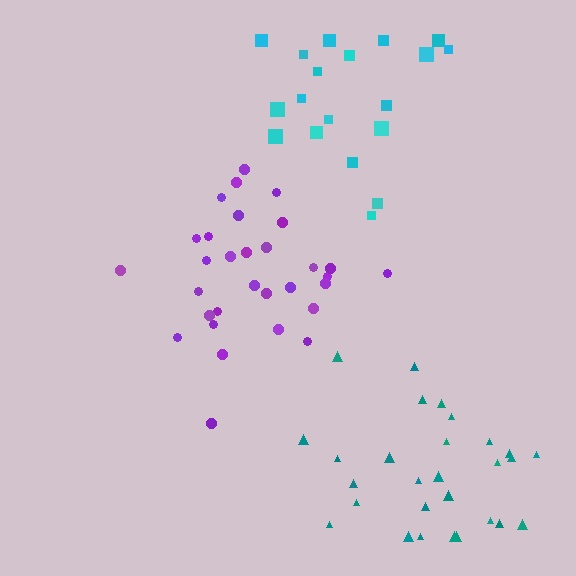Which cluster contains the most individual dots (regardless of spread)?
Purple (31).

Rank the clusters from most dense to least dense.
teal, purple, cyan.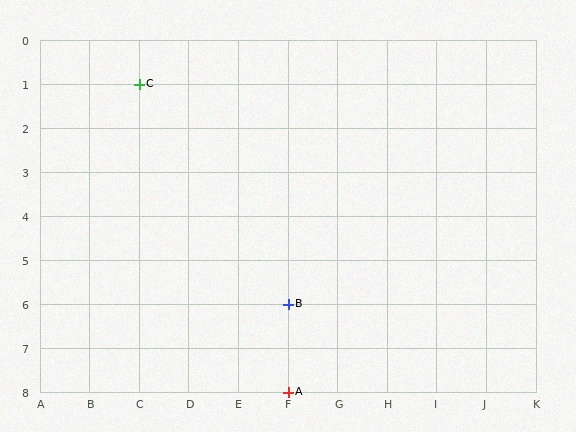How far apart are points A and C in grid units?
Points A and C are 3 columns and 7 rows apart (about 7.6 grid units diagonally).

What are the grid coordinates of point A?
Point A is at grid coordinates (F, 8).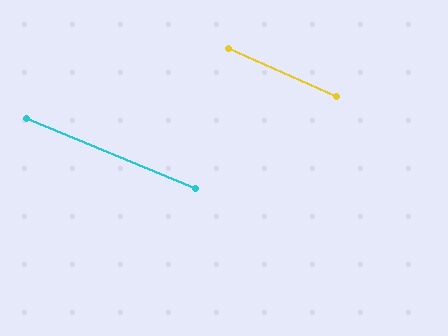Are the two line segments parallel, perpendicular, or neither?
Parallel — their directions differ by only 1.6°.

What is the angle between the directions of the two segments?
Approximately 2 degrees.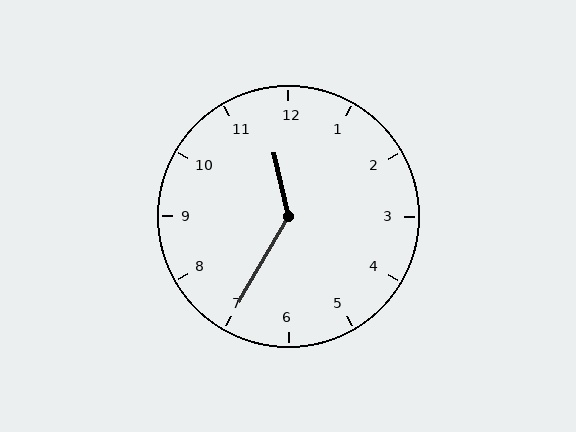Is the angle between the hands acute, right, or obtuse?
It is obtuse.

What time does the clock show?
11:35.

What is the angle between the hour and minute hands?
Approximately 138 degrees.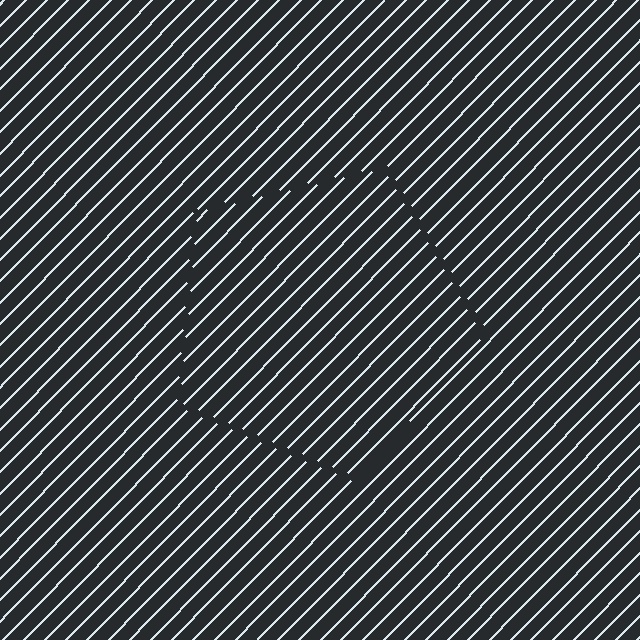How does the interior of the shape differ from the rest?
The interior of the shape contains the same grating, shifted by half a period — the contour is defined by the phase discontinuity where line-ends from the inner and outer gratings abut.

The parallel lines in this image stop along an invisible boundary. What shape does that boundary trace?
An illusory pentagon. The interior of the shape contains the same grating, shifted by half a period — the contour is defined by the phase discontinuity where line-ends from the inner and outer gratings abut.